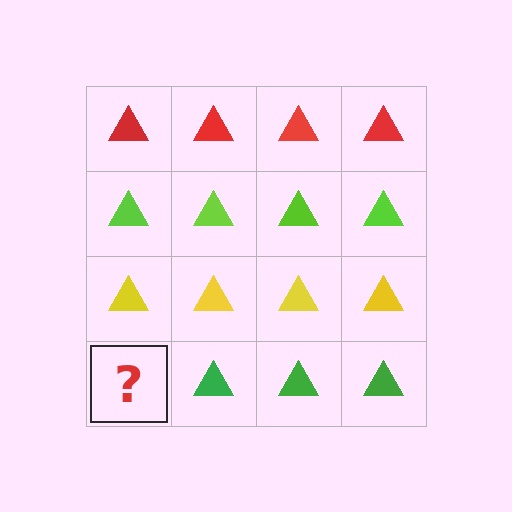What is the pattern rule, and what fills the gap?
The rule is that each row has a consistent color. The gap should be filled with a green triangle.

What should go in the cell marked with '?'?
The missing cell should contain a green triangle.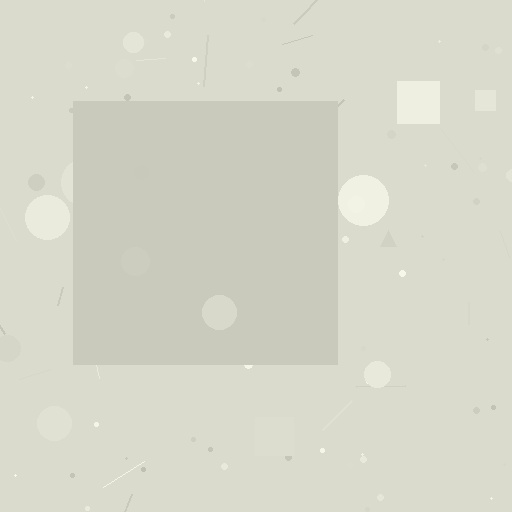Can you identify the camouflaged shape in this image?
The camouflaged shape is a square.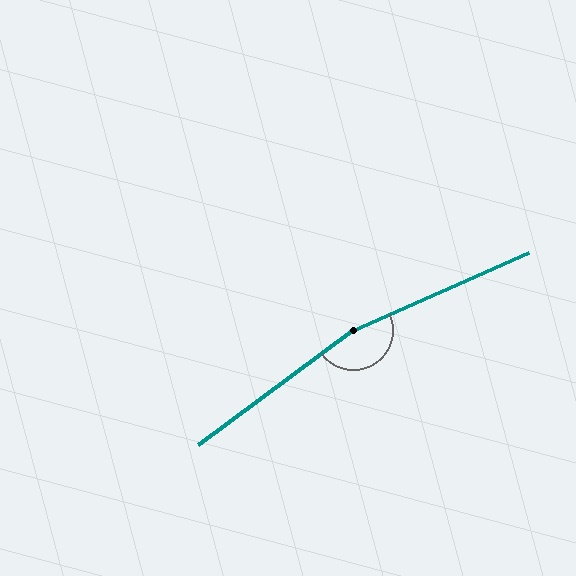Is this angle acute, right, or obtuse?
It is obtuse.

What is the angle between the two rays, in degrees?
Approximately 167 degrees.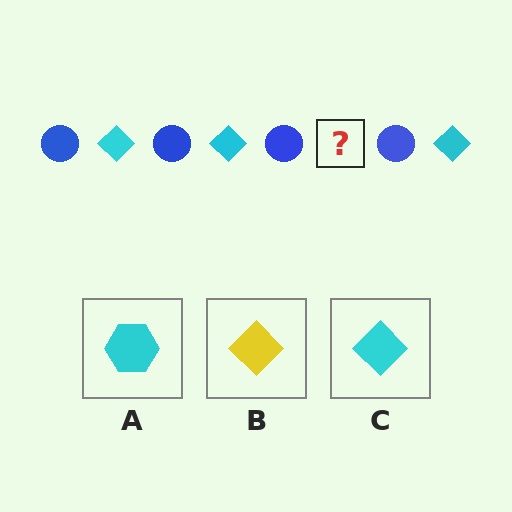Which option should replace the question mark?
Option C.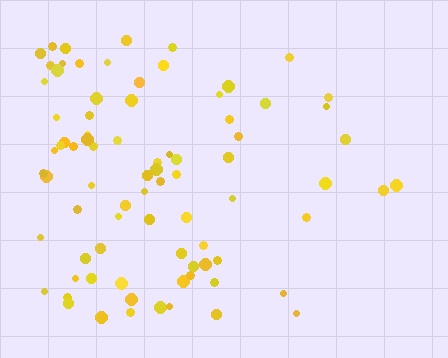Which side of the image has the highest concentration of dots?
The left.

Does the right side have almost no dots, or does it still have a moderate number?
Still a moderate number, just noticeably fewer than the left.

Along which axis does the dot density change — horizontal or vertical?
Horizontal.